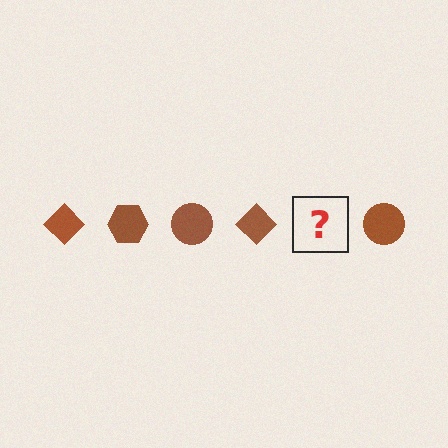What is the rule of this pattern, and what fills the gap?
The rule is that the pattern cycles through diamond, hexagon, circle shapes in brown. The gap should be filled with a brown hexagon.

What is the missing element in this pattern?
The missing element is a brown hexagon.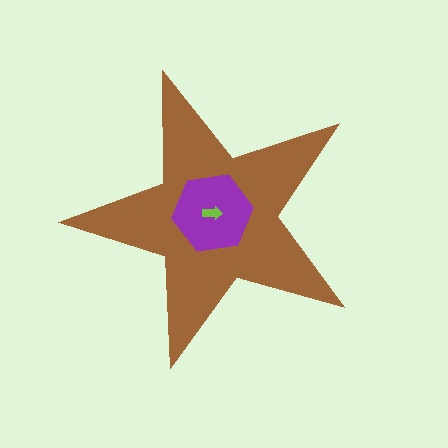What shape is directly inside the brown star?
The purple hexagon.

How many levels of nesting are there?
3.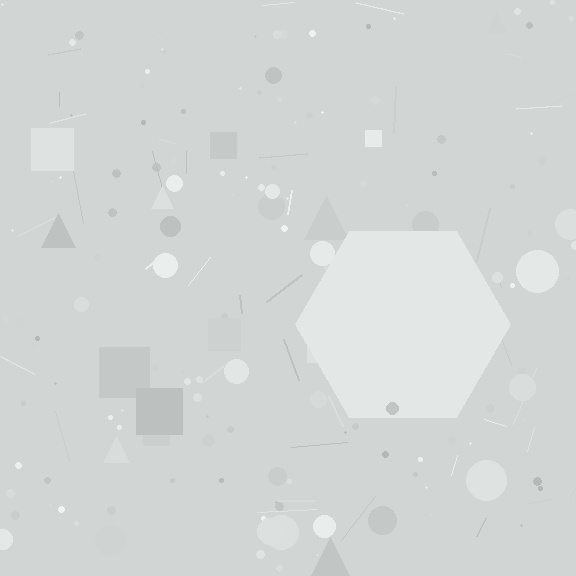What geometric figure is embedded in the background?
A hexagon is embedded in the background.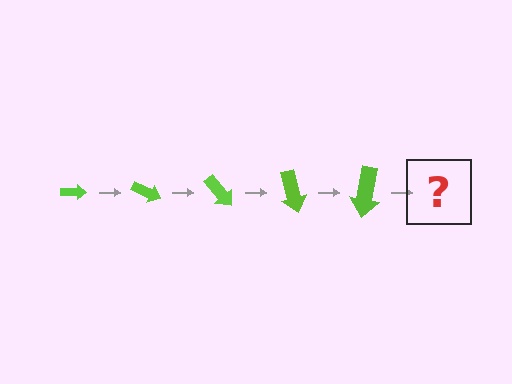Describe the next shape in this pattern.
It should be an arrow, larger than the previous one and rotated 125 degrees from the start.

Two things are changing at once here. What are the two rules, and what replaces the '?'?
The two rules are that the arrow grows larger each step and it rotates 25 degrees each step. The '?' should be an arrow, larger than the previous one and rotated 125 degrees from the start.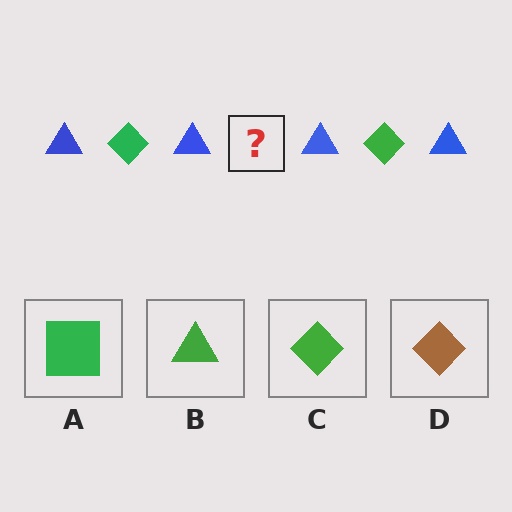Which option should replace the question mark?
Option C.